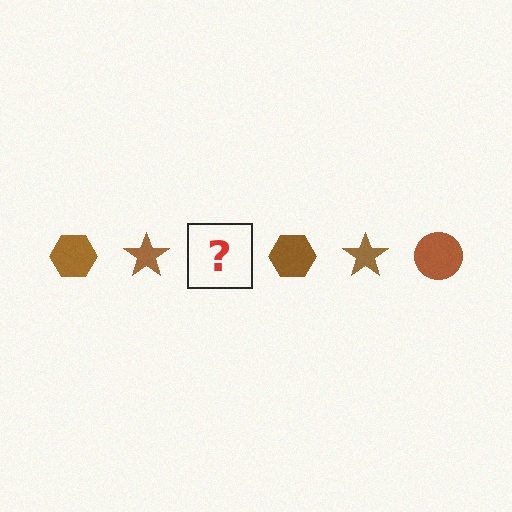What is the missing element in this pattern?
The missing element is a brown circle.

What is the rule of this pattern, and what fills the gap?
The rule is that the pattern cycles through hexagon, star, circle shapes in brown. The gap should be filled with a brown circle.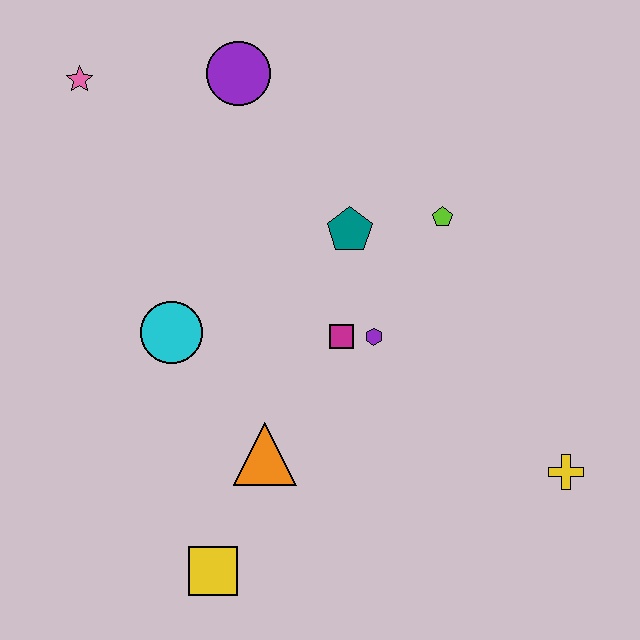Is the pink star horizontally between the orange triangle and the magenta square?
No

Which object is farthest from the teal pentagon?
The yellow square is farthest from the teal pentagon.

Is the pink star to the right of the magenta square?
No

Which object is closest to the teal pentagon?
The lime pentagon is closest to the teal pentagon.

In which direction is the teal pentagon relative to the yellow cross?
The teal pentagon is above the yellow cross.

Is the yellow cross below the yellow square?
No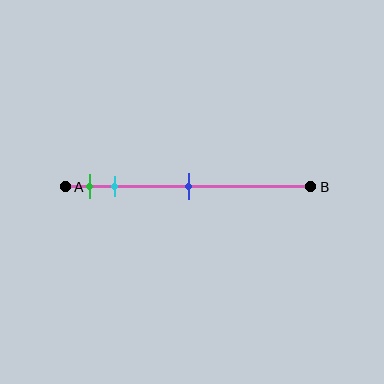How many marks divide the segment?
There are 3 marks dividing the segment.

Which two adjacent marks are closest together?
The green and cyan marks are the closest adjacent pair.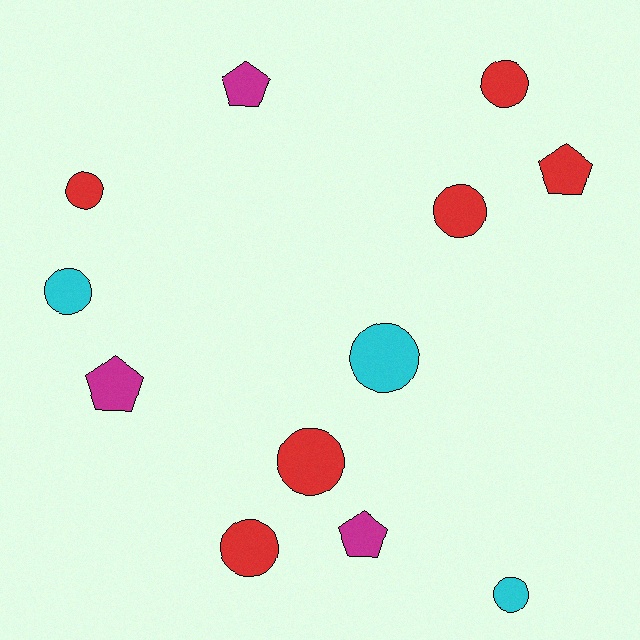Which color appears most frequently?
Red, with 6 objects.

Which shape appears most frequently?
Circle, with 8 objects.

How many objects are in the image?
There are 12 objects.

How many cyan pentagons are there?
There are no cyan pentagons.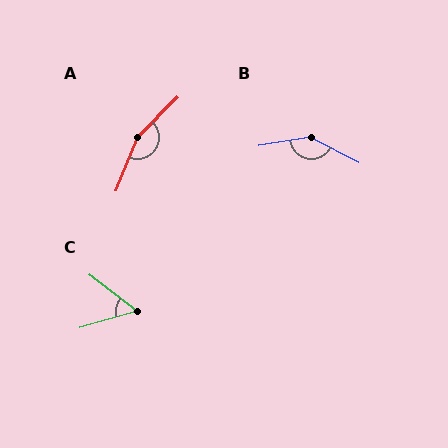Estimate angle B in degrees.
Approximately 144 degrees.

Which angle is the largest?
A, at approximately 156 degrees.